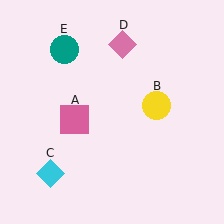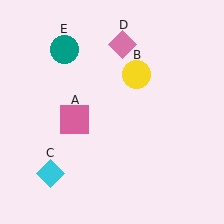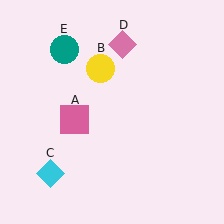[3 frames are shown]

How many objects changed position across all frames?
1 object changed position: yellow circle (object B).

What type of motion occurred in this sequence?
The yellow circle (object B) rotated counterclockwise around the center of the scene.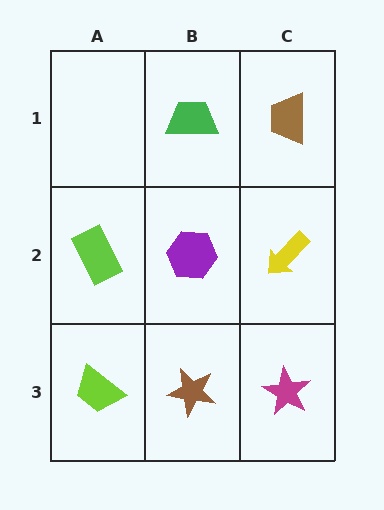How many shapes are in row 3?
3 shapes.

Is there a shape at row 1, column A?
No, that cell is empty.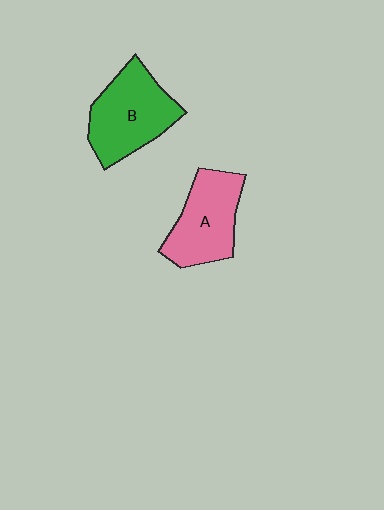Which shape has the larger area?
Shape B (green).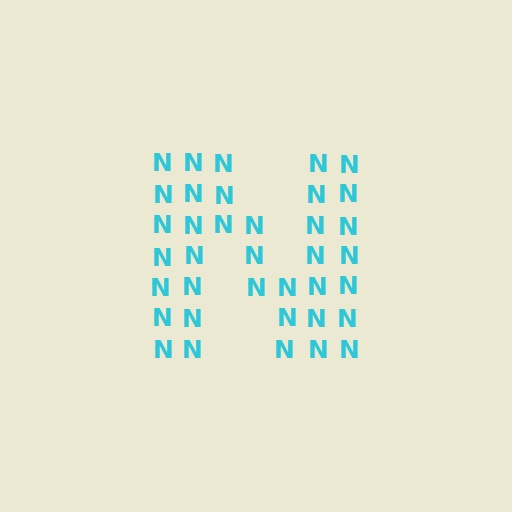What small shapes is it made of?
It is made of small letter N's.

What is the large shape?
The large shape is the letter N.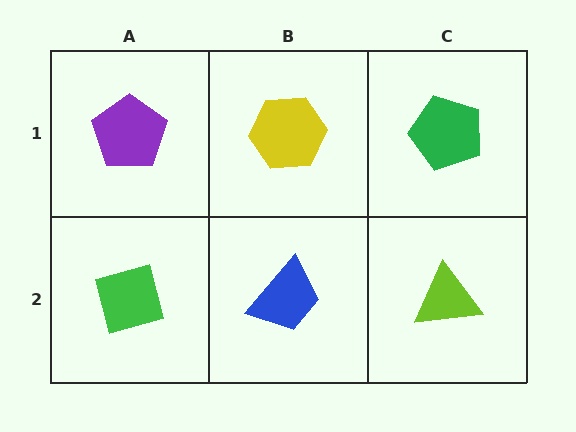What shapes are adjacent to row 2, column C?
A green pentagon (row 1, column C), a blue trapezoid (row 2, column B).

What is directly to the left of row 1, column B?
A purple pentagon.